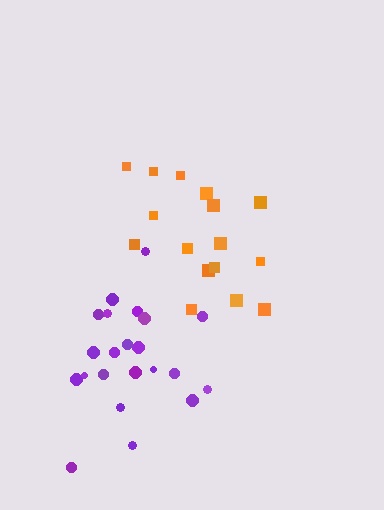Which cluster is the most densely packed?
Purple.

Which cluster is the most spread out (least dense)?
Orange.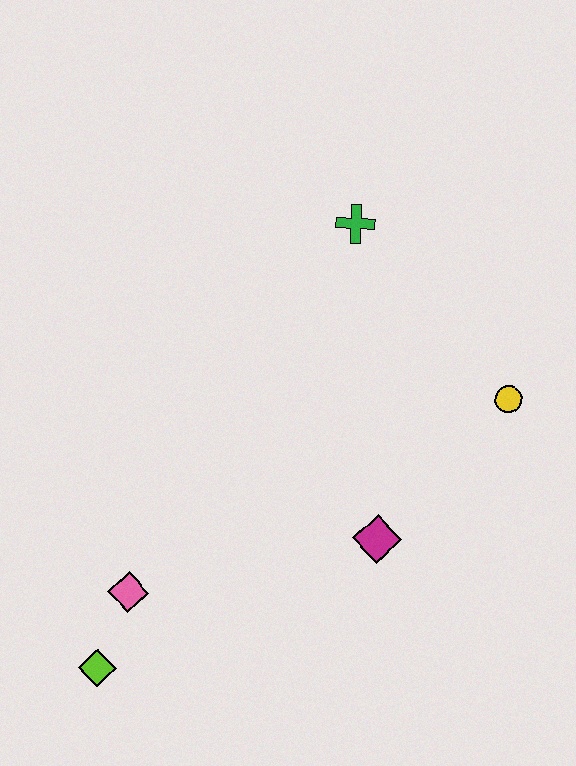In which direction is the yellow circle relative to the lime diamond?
The yellow circle is to the right of the lime diamond.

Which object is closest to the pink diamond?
The lime diamond is closest to the pink diamond.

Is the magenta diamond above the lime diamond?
Yes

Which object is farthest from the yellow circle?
The lime diamond is farthest from the yellow circle.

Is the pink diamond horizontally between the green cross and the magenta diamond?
No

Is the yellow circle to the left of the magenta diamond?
No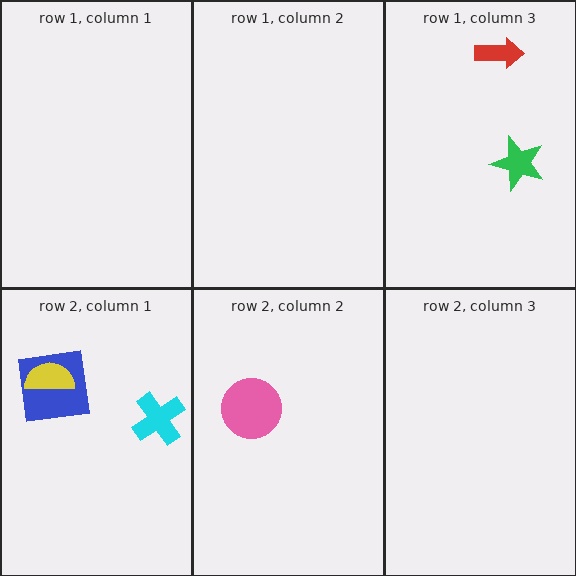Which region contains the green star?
The row 1, column 3 region.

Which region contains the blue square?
The row 2, column 1 region.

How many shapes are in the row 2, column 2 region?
1.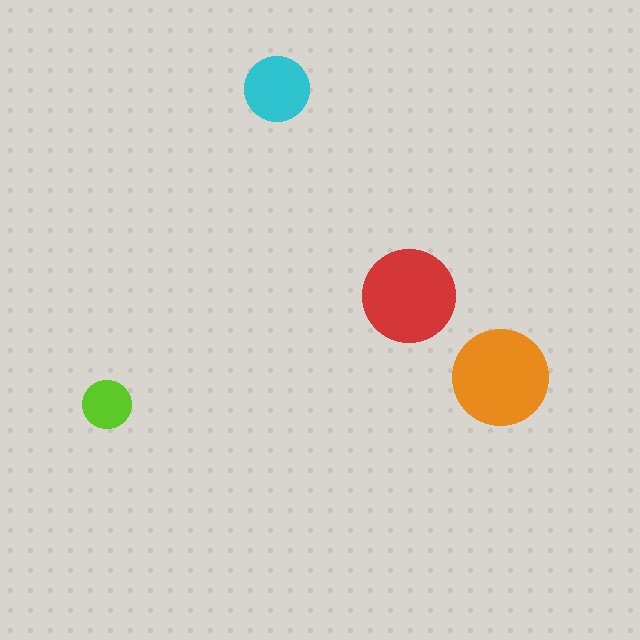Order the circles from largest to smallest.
the orange one, the red one, the cyan one, the lime one.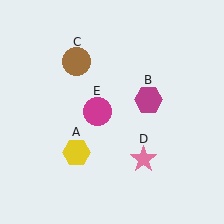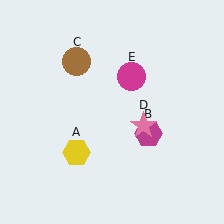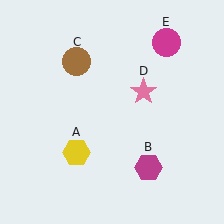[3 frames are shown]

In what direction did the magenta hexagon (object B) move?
The magenta hexagon (object B) moved down.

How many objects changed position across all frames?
3 objects changed position: magenta hexagon (object B), pink star (object D), magenta circle (object E).